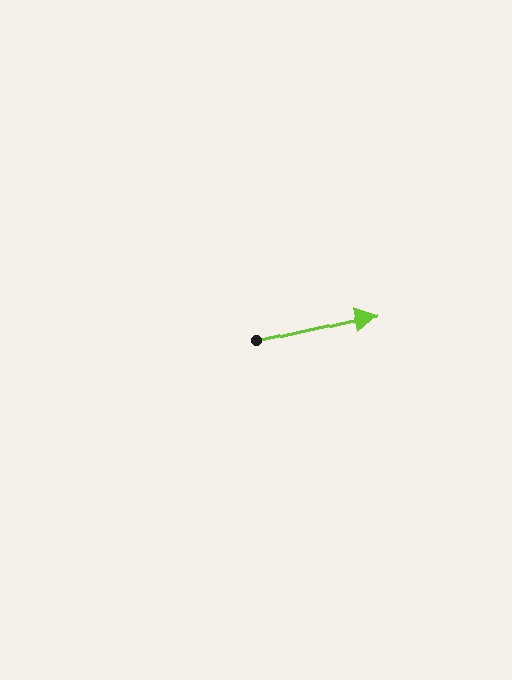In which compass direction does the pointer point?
East.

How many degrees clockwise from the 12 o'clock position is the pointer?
Approximately 77 degrees.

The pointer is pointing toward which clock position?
Roughly 3 o'clock.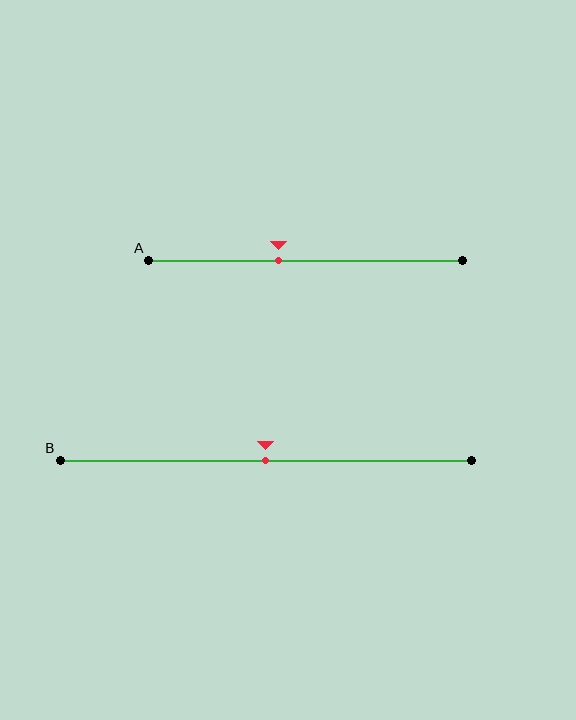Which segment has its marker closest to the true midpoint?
Segment B has its marker closest to the true midpoint.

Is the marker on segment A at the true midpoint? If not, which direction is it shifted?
No, the marker on segment A is shifted to the left by about 9% of the segment length.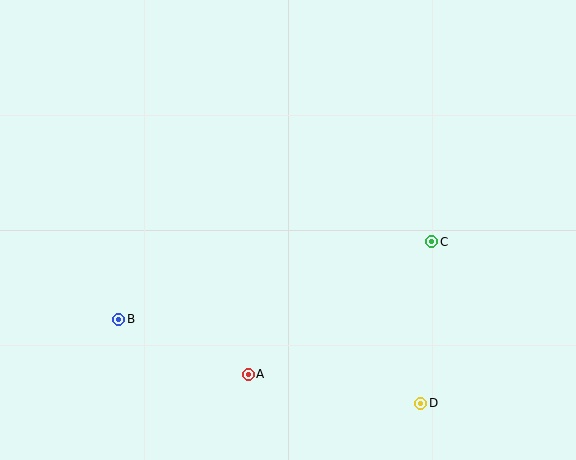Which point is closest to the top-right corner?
Point C is closest to the top-right corner.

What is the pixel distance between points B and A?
The distance between B and A is 140 pixels.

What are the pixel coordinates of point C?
Point C is at (432, 242).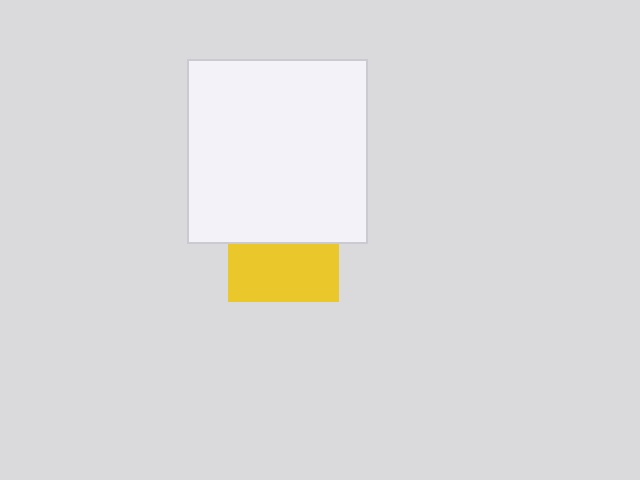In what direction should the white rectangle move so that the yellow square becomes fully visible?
The white rectangle should move up. That is the shortest direction to clear the overlap and leave the yellow square fully visible.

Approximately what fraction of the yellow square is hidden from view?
Roughly 47% of the yellow square is hidden behind the white rectangle.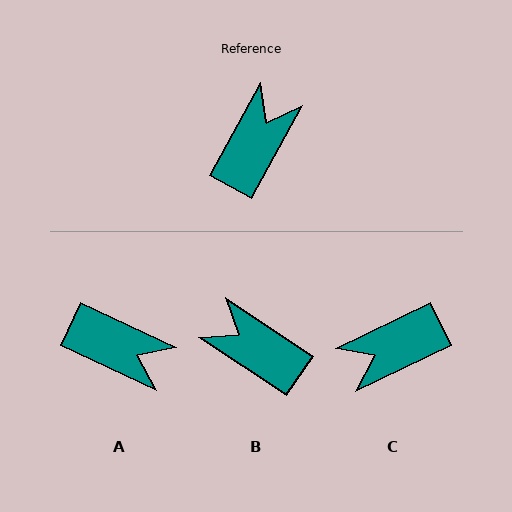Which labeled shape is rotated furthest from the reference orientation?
C, about 144 degrees away.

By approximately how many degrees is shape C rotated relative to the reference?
Approximately 144 degrees counter-clockwise.